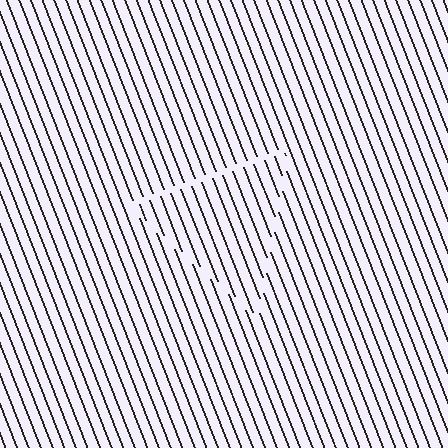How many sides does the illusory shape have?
3 sides — the line-ends trace a triangle.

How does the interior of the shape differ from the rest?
The interior of the shape contains the same grating, shifted by half a period — the contour is defined by the phase discontinuity where line-ends from the inner and outer gratings abut.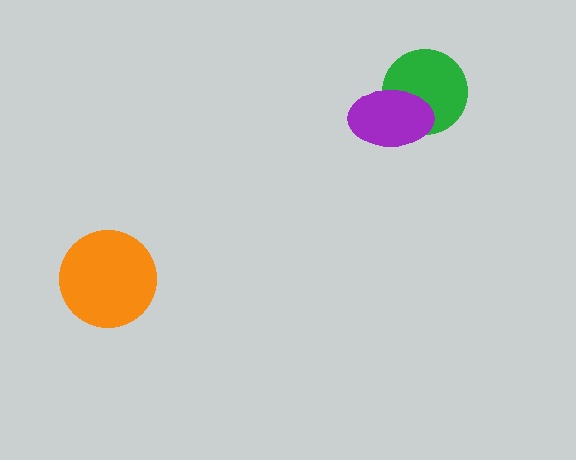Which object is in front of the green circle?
The purple ellipse is in front of the green circle.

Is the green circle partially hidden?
Yes, it is partially covered by another shape.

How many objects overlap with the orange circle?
0 objects overlap with the orange circle.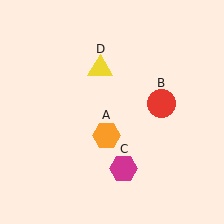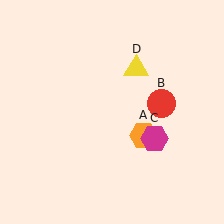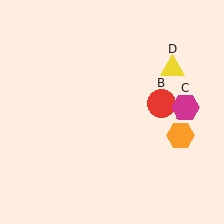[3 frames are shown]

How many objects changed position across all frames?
3 objects changed position: orange hexagon (object A), magenta hexagon (object C), yellow triangle (object D).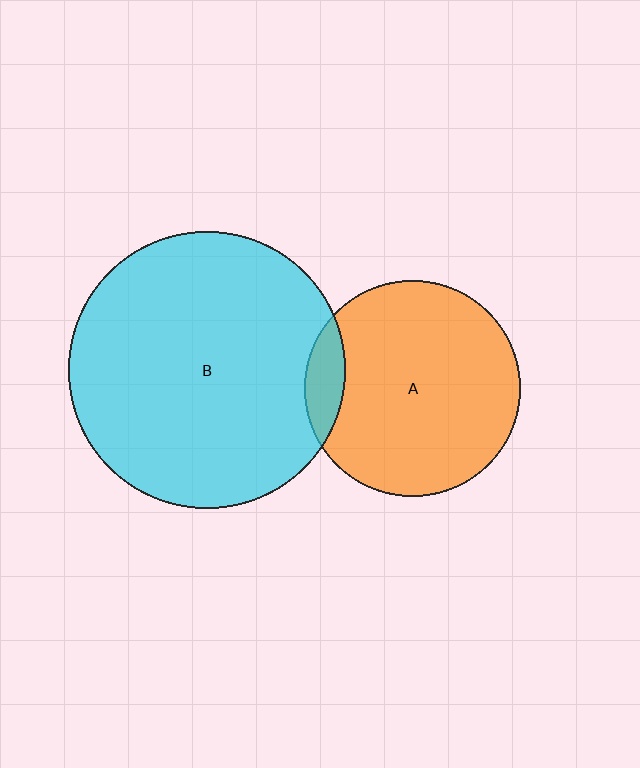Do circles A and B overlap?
Yes.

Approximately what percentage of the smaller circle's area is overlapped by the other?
Approximately 10%.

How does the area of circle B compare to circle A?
Approximately 1.6 times.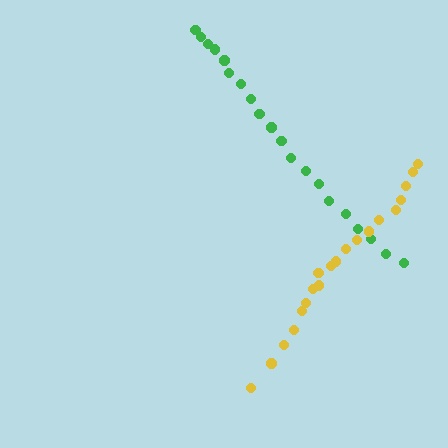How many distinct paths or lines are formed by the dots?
There are 2 distinct paths.